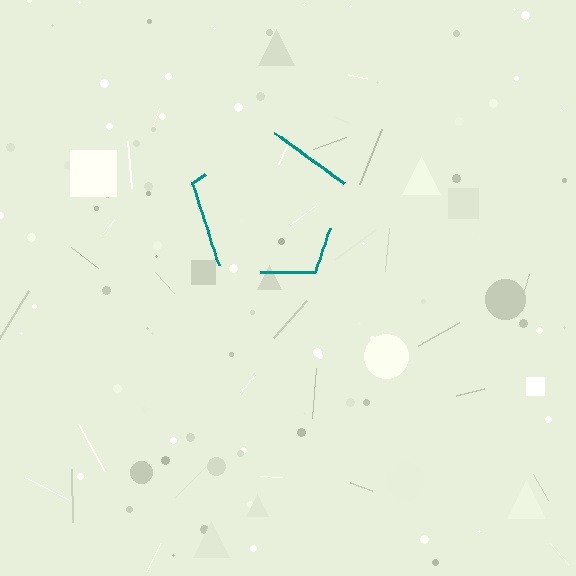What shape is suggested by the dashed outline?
The dashed outline suggests a pentagon.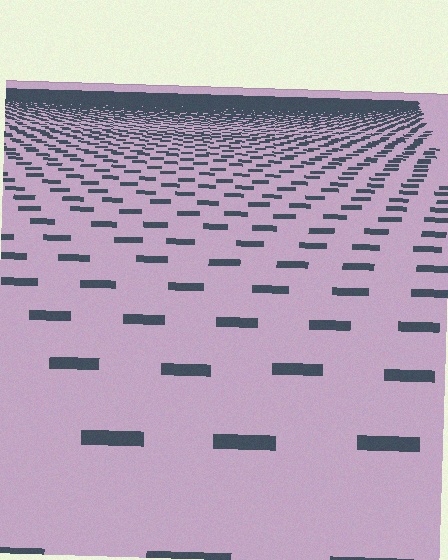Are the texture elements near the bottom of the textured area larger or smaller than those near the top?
Larger. Near the bottom, elements are closer to the viewer and appear at a bigger on-screen size.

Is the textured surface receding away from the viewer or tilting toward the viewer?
The surface is receding away from the viewer. Texture elements get smaller and denser toward the top.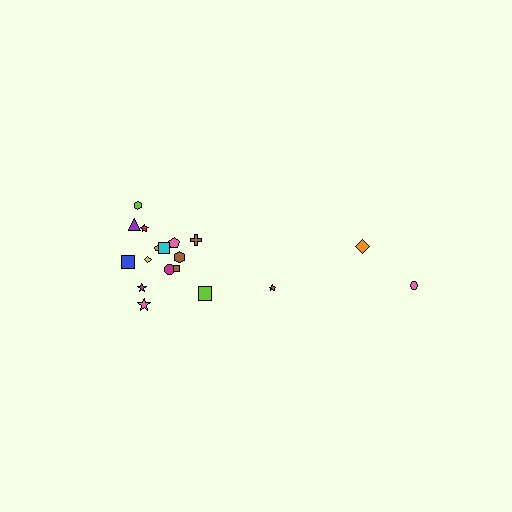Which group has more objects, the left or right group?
The left group.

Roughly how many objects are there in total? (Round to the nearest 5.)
Roughly 20 objects in total.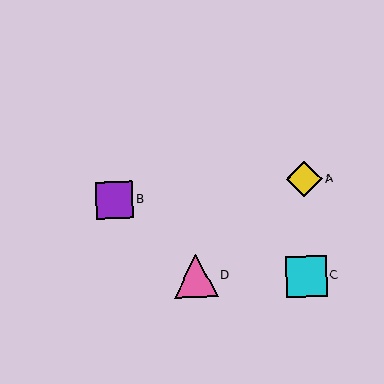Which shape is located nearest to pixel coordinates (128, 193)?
The purple square (labeled B) at (115, 200) is nearest to that location.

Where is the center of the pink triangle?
The center of the pink triangle is at (196, 276).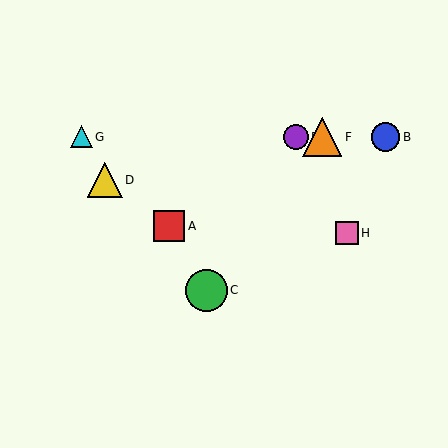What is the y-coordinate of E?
Object E is at y≈137.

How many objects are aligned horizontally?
4 objects (B, E, F, G) are aligned horizontally.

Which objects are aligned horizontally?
Objects B, E, F, G are aligned horizontally.